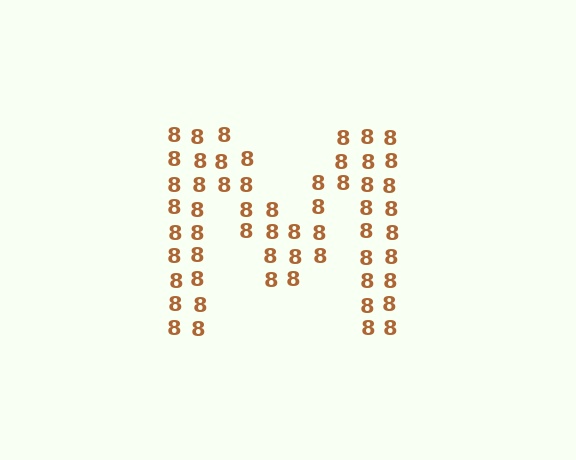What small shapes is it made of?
It is made of small digit 8's.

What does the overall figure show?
The overall figure shows the letter M.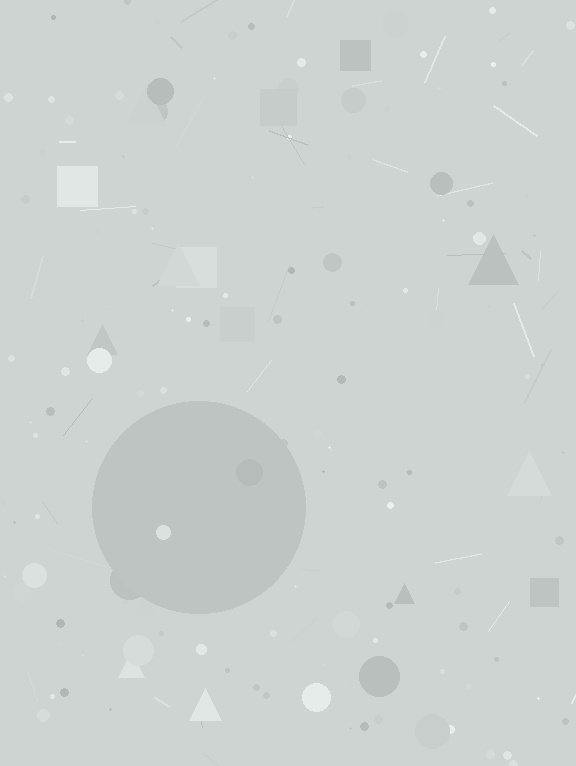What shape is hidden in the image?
A circle is hidden in the image.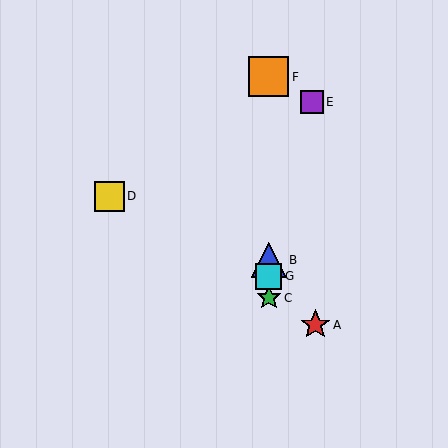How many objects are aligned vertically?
4 objects (B, C, F, G) are aligned vertically.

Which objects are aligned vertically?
Objects B, C, F, G are aligned vertically.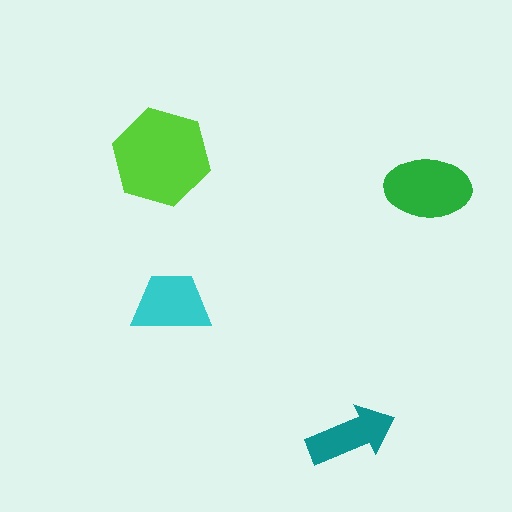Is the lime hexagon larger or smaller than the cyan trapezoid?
Larger.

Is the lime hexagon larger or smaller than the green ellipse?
Larger.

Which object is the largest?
The lime hexagon.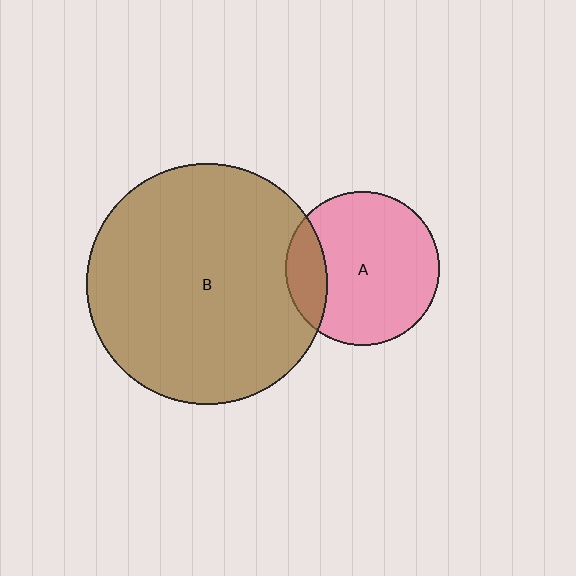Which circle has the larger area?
Circle B (brown).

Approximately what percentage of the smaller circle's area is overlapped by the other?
Approximately 15%.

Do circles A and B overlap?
Yes.